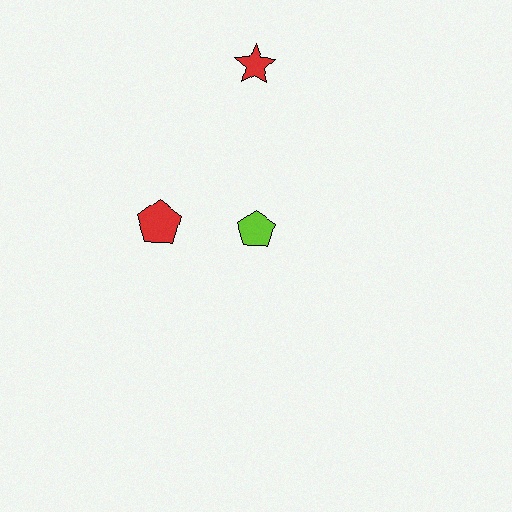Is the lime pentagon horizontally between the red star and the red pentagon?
No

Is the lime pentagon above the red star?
No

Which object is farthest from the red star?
The red pentagon is farthest from the red star.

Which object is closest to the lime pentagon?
The red pentagon is closest to the lime pentagon.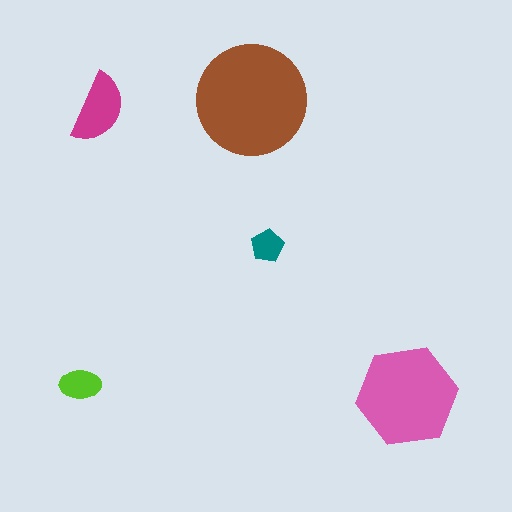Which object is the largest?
The brown circle.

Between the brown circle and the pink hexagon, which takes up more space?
The brown circle.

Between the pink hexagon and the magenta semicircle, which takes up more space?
The pink hexagon.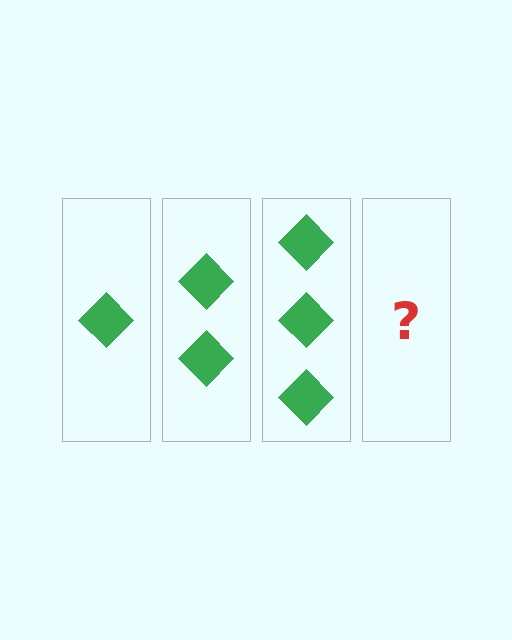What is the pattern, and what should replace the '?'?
The pattern is that each step adds one more diamond. The '?' should be 4 diamonds.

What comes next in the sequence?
The next element should be 4 diamonds.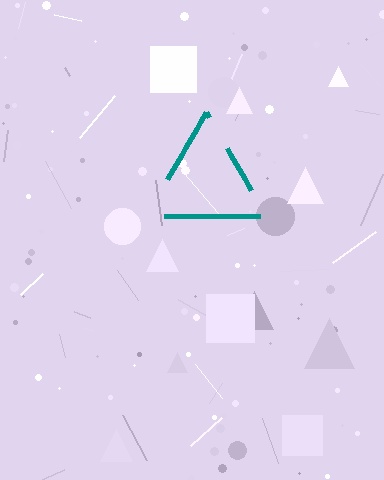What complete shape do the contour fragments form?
The contour fragments form a triangle.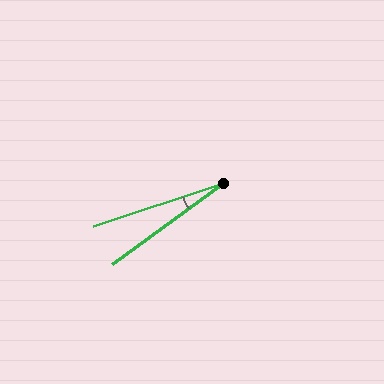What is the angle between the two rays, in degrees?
Approximately 18 degrees.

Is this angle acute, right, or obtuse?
It is acute.